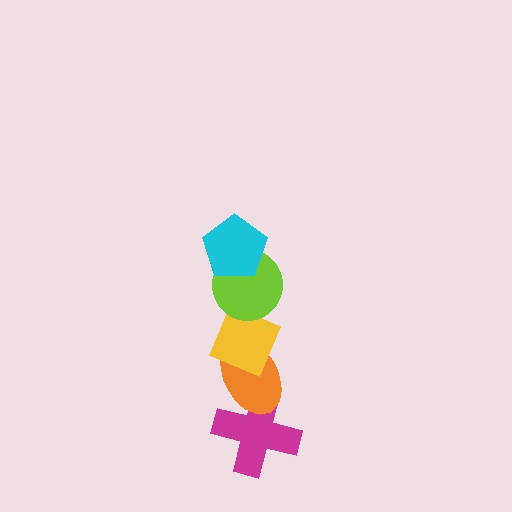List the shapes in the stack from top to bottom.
From top to bottom: the cyan pentagon, the lime circle, the yellow diamond, the orange ellipse, the magenta cross.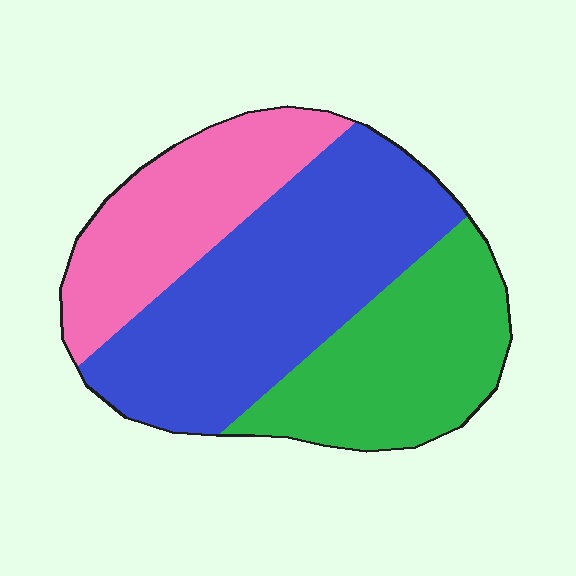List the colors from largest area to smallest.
From largest to smallest: blue, green, pink.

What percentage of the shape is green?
Green covers about 30% of the shape.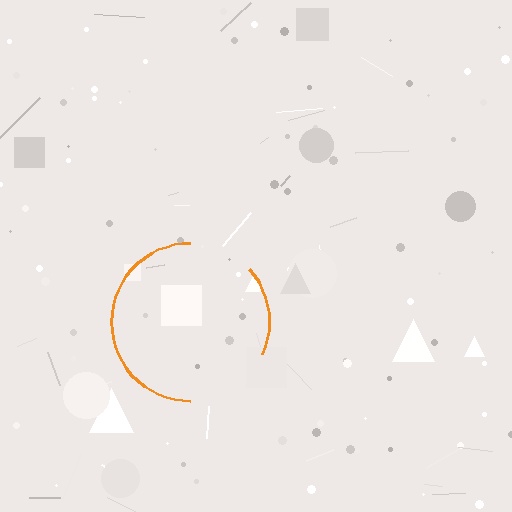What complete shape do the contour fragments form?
The contour fragments form a circle.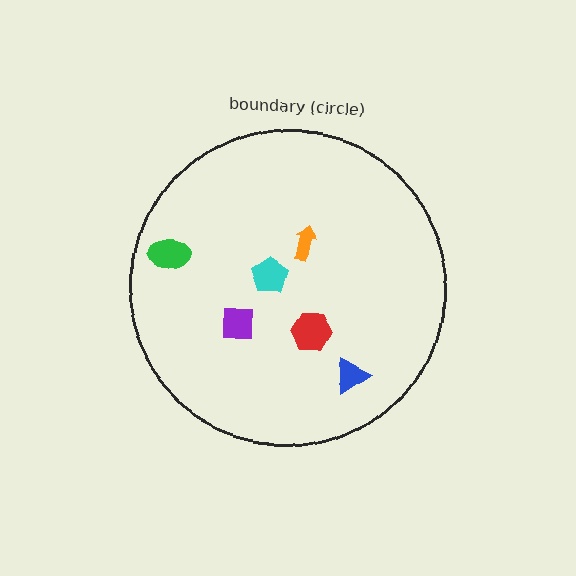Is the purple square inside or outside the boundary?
Inside.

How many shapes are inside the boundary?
6 inside, 0 outside.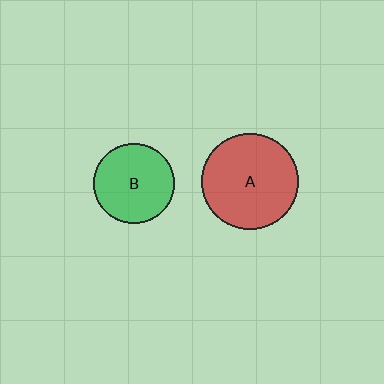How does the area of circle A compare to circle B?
Approximately 1.4 times.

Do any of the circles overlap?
No, none of the circles overlap.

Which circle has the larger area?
Circle A (red).